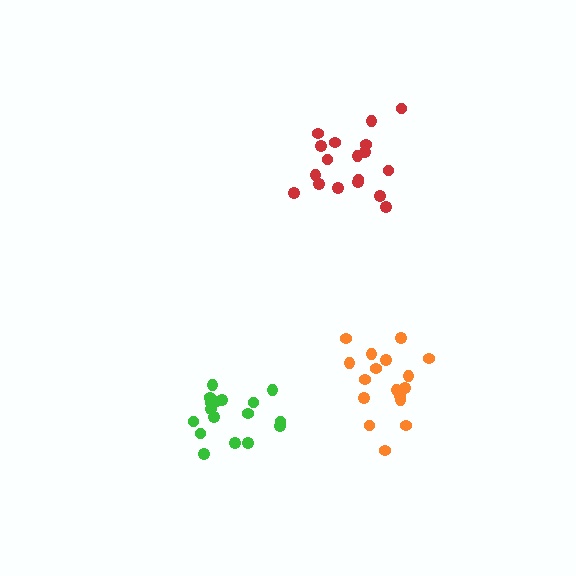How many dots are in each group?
Group 1: 17 dots, Group 2: 17 dots, Group 3: 18 dots (52 total).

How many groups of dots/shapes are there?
There are 3 groups.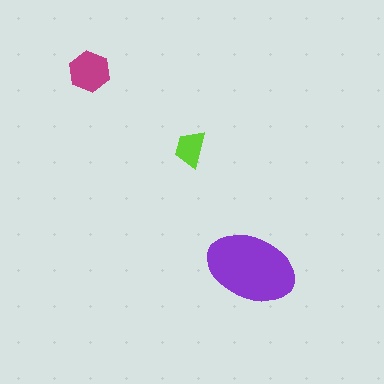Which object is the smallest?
The lime trapezoid.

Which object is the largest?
The purple ellipse.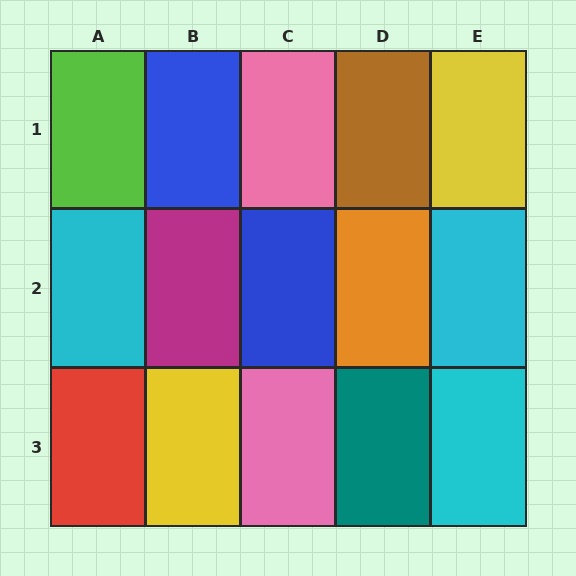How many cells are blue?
2 cells are blue.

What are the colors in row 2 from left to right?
Cyan, magenta, blue, orange, cyan.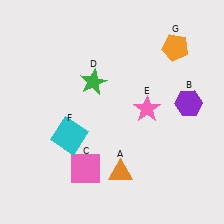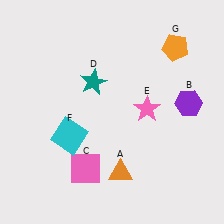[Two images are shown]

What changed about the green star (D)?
In Image 1, D is green. In Image 2, it changed to teal.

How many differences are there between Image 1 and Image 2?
There is 1 difference between the two images.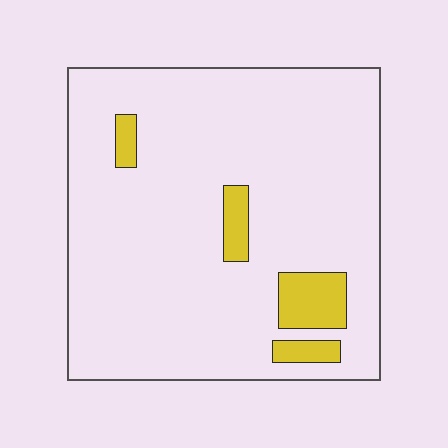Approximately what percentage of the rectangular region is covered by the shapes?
Approximately 10%.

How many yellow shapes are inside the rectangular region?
4.